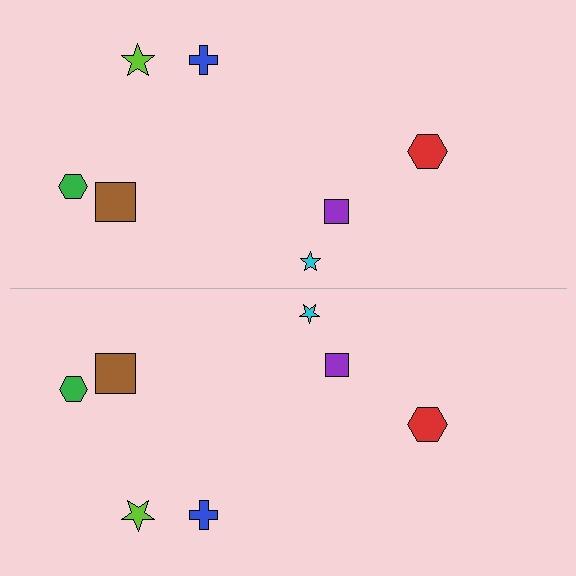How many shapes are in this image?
There are 14 shapes in this image.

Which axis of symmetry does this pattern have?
The pattern has a horizontal axis of symmetry running through the center of the image.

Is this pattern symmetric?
Yes, this pattern has bilateral (reflection) symmetry.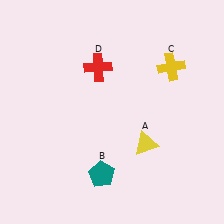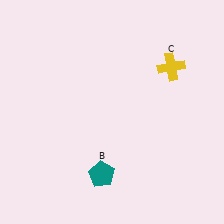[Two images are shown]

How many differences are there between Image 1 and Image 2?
There are 2 differences between the two images.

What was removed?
The yellow triangle (A), the red cross (D) were removed in Image 2.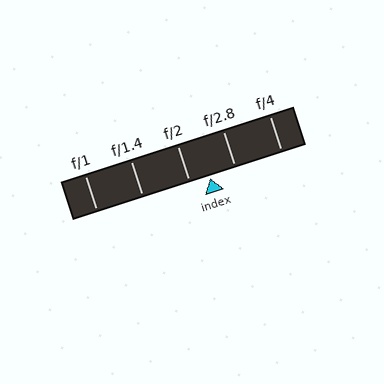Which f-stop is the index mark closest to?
The index mark is closest to f/2.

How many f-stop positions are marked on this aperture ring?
There are 5 f-stop positions marked.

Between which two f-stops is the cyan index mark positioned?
The index mark is between f/2 and f/2.8.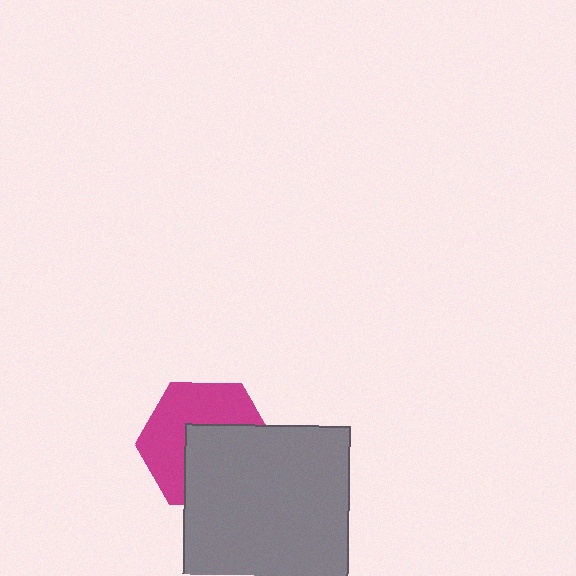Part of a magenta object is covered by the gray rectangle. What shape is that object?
It is a hexagon.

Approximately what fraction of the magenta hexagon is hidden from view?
Roughly 48% of the magenta hexagon is hidden behind the gray rectangle.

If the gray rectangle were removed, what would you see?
You would see the complete magenta hexagon.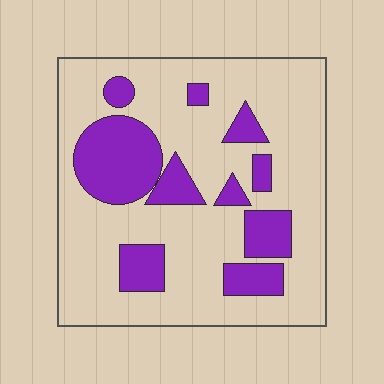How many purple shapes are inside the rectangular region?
10.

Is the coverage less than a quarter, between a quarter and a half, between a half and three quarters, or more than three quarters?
Between a quarter and a half.